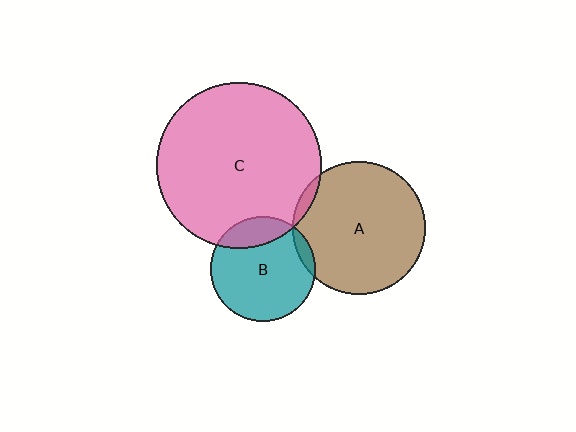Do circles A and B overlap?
Yes.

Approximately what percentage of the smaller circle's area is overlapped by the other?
Approximately 5%.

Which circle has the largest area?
Circle C (pink).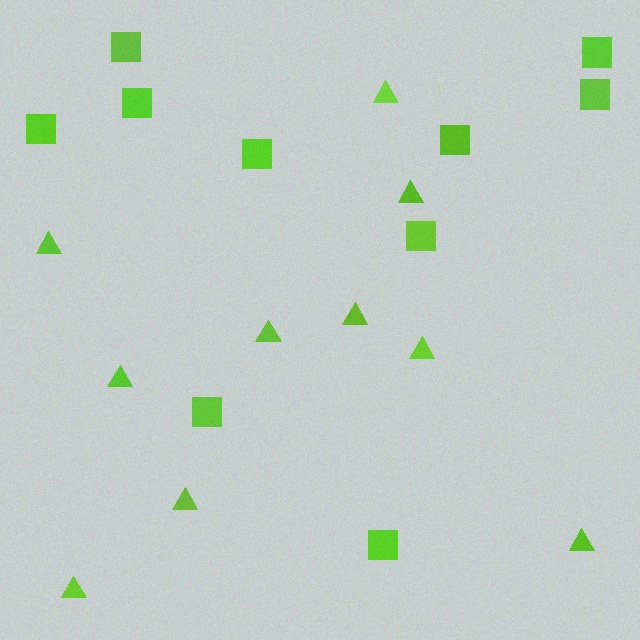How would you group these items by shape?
There are 2 groups: one group of triangles (10) and one group of squares (10).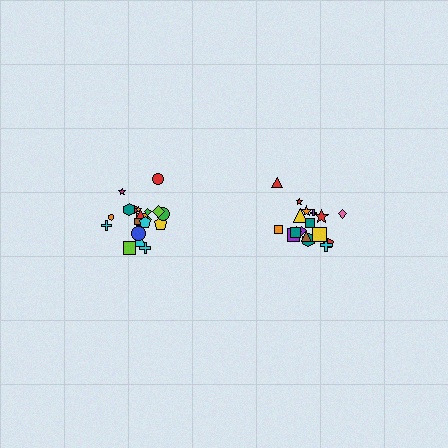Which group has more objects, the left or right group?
The left group.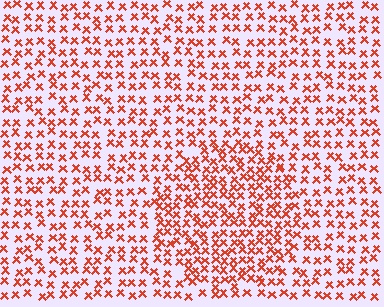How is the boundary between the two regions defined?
The boundary is defined by a change in element density (approximately 1.6x ratio). All elements are the same color, size, and shape.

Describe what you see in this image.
The image contains small red elements arranged at two different densities. A circle-shaped region is visible where the elements are more densely packed than the surrounding area.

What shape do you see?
I see a circle.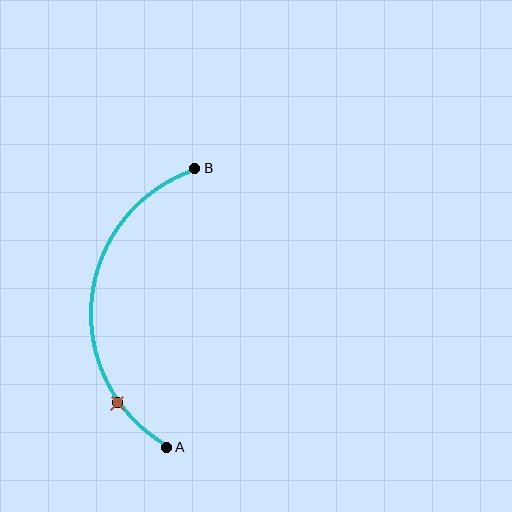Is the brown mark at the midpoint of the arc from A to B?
No. The brown mark lies on the arc but is closer to endpoint A. The arc midpoint would be at the point on the curve equidistant along the arc from both A and B.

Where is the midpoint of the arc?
The arc midpoint is the point on the curve farthest from the straight line joining A and B. It sits to the left of that line.